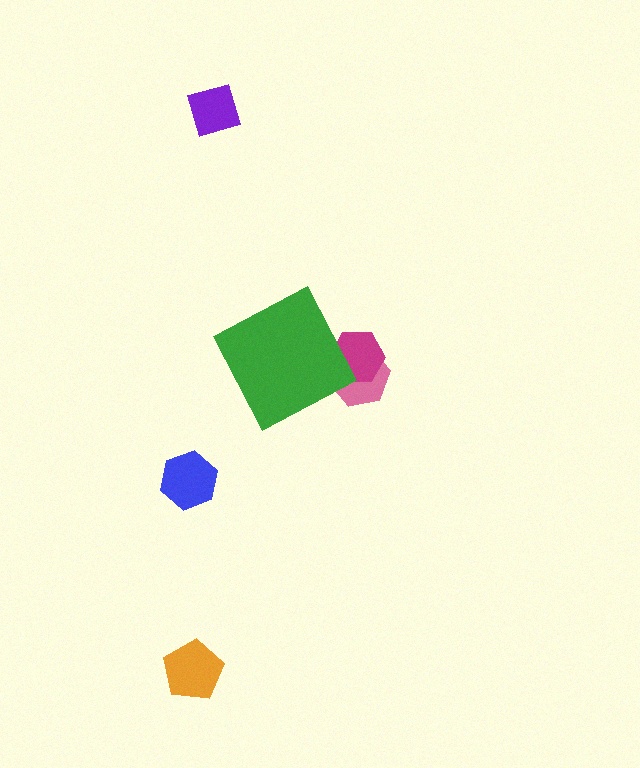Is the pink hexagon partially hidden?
Yes, the pink hexagon is partially hidden behind the green diamond.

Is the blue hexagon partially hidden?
No, the blue hexagon is fully visible.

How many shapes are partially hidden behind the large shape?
2 shapes are partially hidden.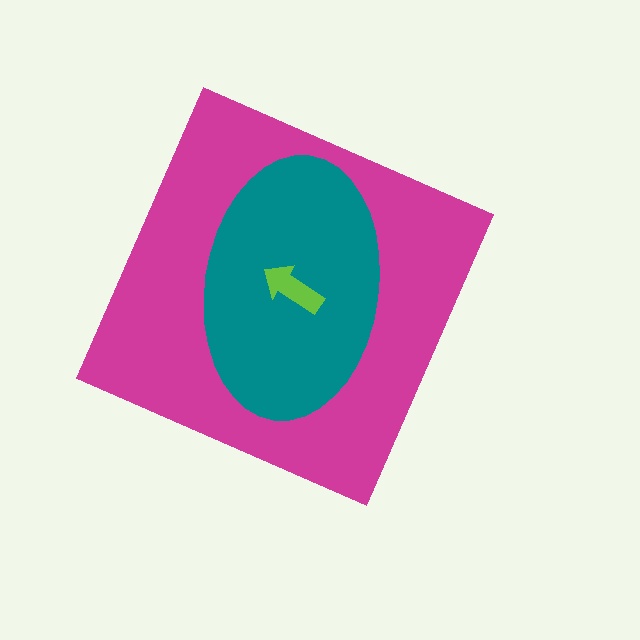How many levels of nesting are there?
3.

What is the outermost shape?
The magenta diamond.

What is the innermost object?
The lime arrow.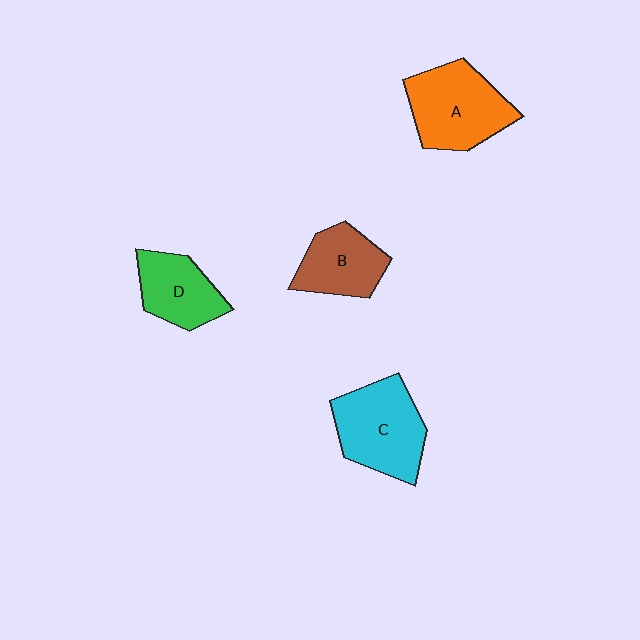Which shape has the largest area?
Shape C (cyan).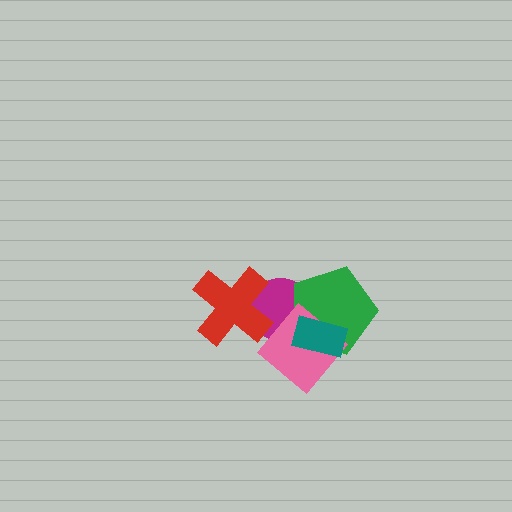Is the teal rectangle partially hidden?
No, no other shape covers it.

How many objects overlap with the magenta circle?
4 objects overlap with the magenta circle.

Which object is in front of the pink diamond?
The teal rectangle is in front of the pink diamond.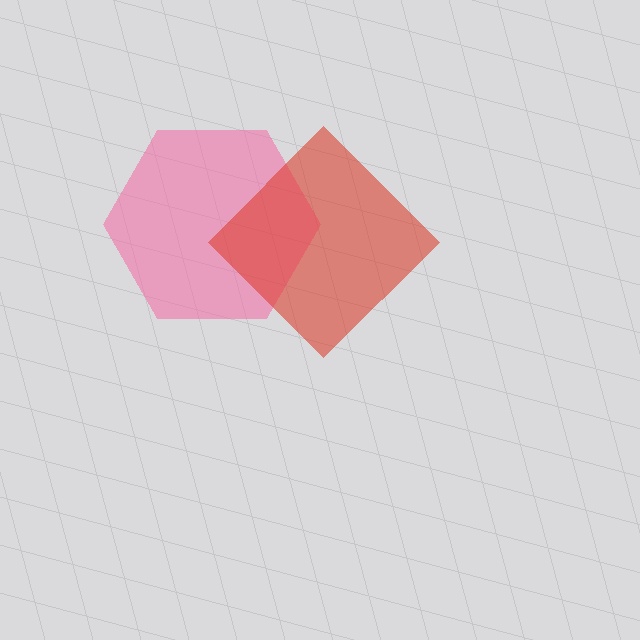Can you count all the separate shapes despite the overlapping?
Yes, there are 2 separate shapes.